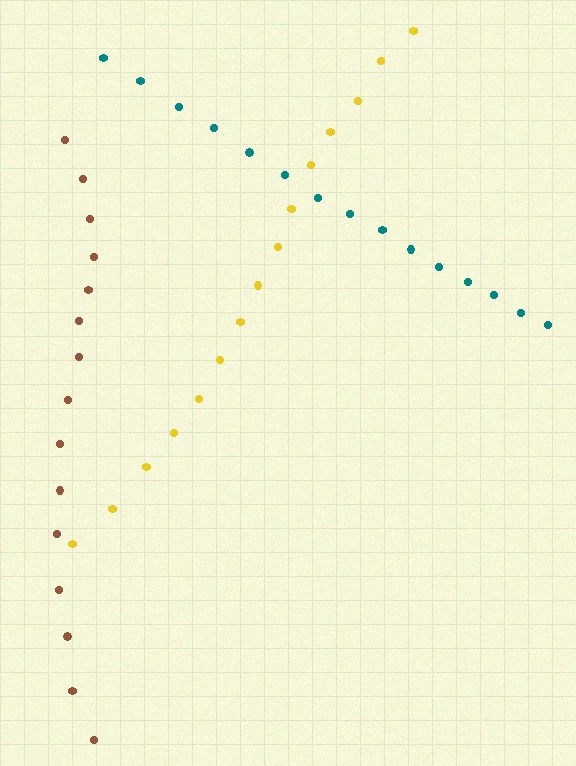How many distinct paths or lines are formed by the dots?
There are 3 distinct paths.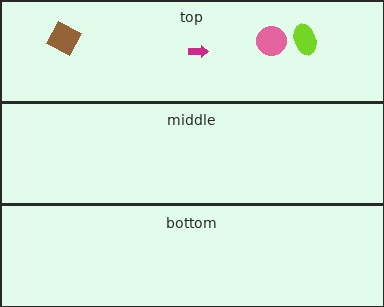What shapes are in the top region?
The lime ellipse, the brown square, the pink circle, the magenta arrow.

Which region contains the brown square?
The top region.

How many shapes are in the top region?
4.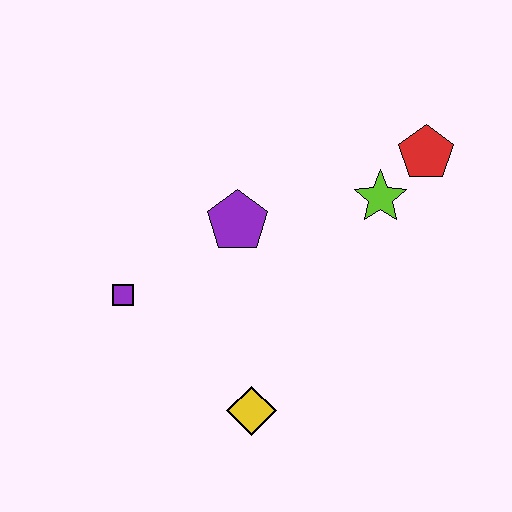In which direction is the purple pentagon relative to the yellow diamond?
The purple pentagon is above the yellow diamond.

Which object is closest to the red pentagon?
The lime star is closest to the red pentagon.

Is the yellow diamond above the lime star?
No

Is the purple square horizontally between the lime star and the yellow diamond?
No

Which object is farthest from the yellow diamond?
The red pentagon is farthest from the yellow diamond.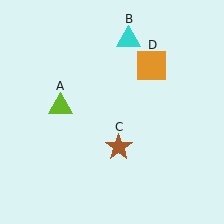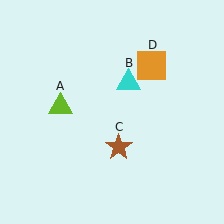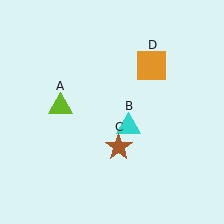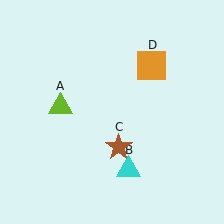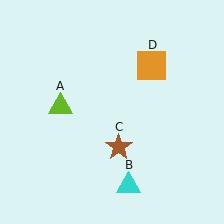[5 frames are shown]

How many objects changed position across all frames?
1 object changed position: cyan triangle (object B).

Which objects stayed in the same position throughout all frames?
Lime triangle (object A) and brown star (object C) and orange square (object D) remained stationary.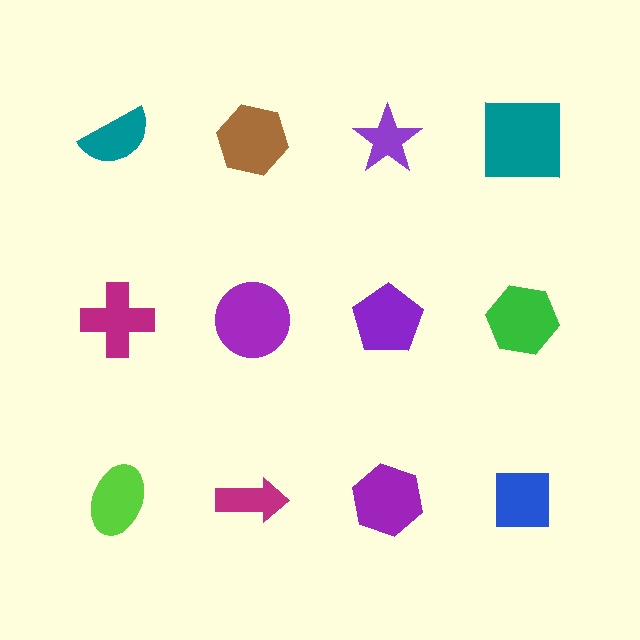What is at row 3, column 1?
A lime ellipse.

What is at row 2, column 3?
A purple pentagon.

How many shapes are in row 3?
4 shapes.